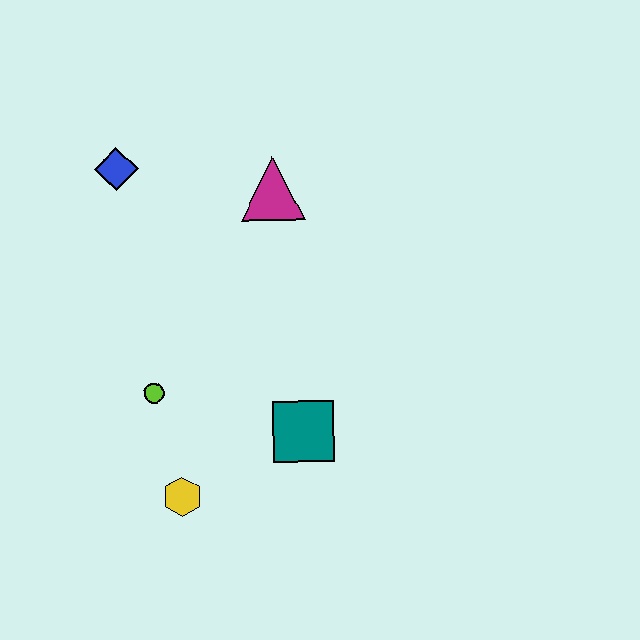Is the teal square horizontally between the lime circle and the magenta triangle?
No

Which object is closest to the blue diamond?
The magenta triangle is closest to the blue diamond.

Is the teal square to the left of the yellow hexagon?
No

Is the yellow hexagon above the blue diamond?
No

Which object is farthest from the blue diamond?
The yellow hexagon is farthest from the blue diamond.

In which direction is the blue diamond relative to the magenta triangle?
The blue diamond is to the left of the magenta triangle.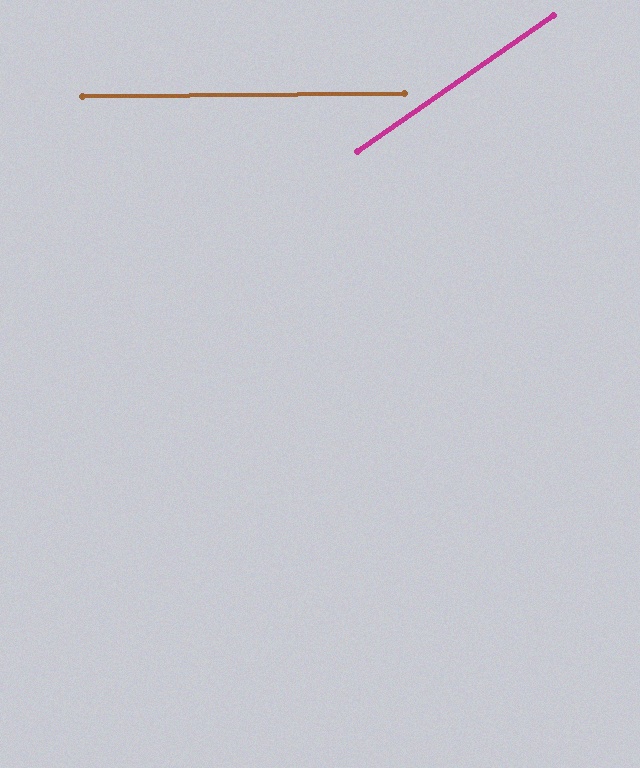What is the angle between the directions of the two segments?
Approximately 34 degrees.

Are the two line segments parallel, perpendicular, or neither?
Neither parallel nor perpendicular — they differ by about 34°.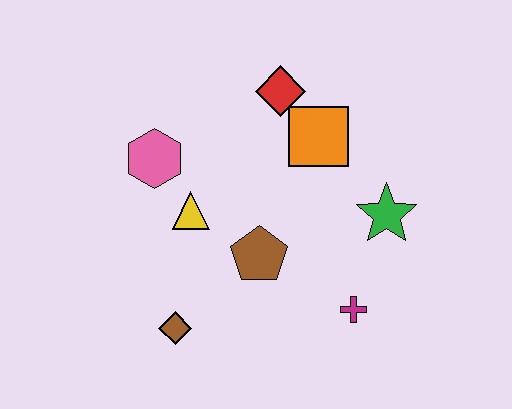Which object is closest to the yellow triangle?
The pink hexagon is closest to the yellow triangle.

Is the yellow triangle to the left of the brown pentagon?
Yes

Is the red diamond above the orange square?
Yes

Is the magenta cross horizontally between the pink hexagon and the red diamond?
No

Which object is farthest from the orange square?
The brown diamond is farthest from the orange square.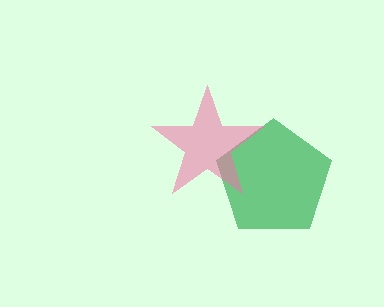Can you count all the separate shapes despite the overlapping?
Yes, there are 2 separate shapes.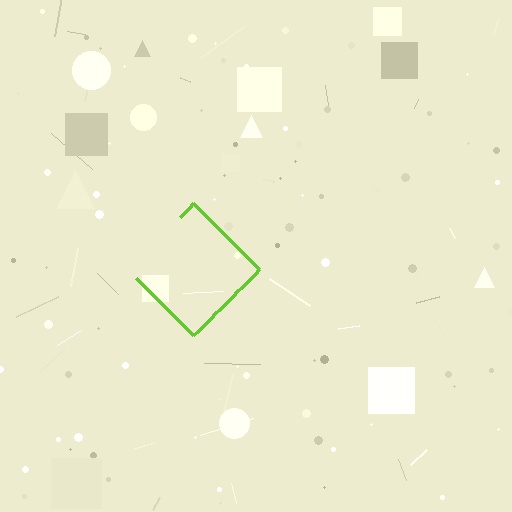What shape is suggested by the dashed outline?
The dashed outline suggests a diamond.